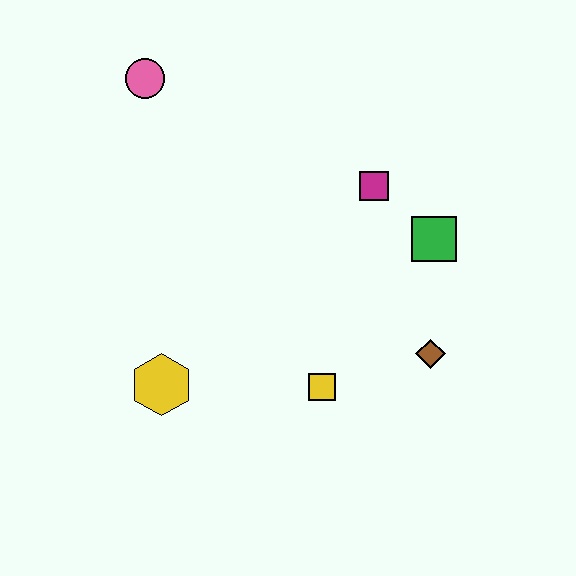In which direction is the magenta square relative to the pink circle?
The magenta square is to the right of the pink circle.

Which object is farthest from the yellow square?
The pink circle is farthest from the yellow square.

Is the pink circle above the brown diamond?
Yes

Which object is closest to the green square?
The magenta square is closest to the green square.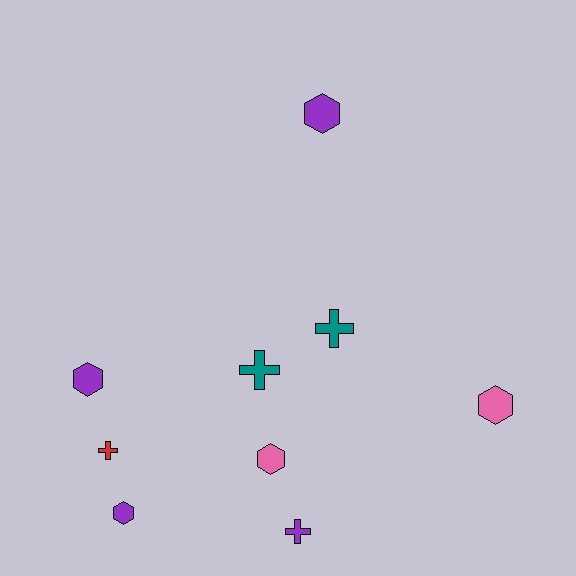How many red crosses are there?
There is 1 red cross.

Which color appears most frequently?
Purple, with 4 objects.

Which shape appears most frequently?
Hexagon, with 5 objects.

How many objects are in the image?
There are 9 objects.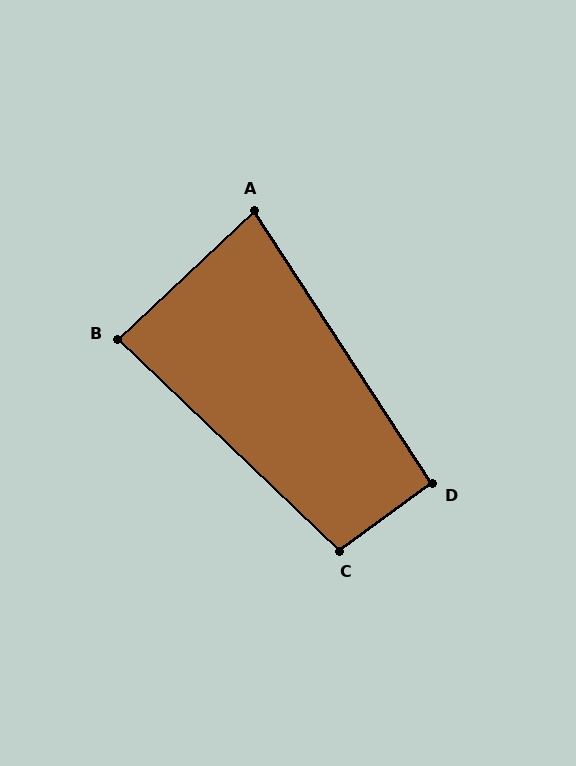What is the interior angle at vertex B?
Approximately 87 degrees (approximately right).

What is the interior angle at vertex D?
Approximately 93 degrees (approximately right).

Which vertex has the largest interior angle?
C, at approximately 100 degrees.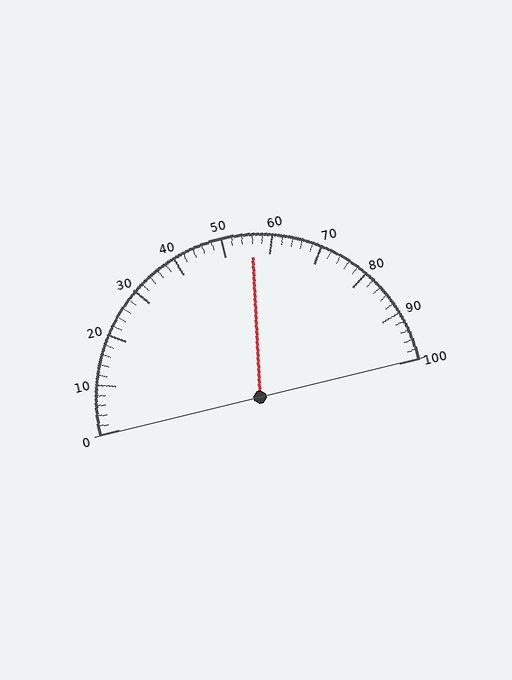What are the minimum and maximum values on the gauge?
The gauge ranges from 0 to 100.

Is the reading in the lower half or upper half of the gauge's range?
The reading is in the upper half of the range (0 to 100).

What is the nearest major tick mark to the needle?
The nearest major tick mark is 60.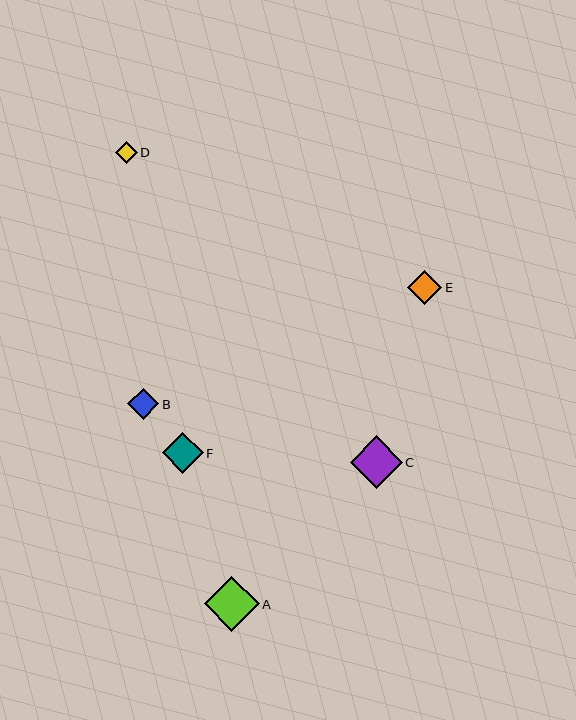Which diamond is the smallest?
Diamond D is the smallest with a size of approximately 22 pixels.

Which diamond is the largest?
Diamond A is the largest with a size of approximately 55 pixels.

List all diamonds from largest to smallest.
From largest to smallest: A, C, F, E, B, D.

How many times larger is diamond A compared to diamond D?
Diamond A is approximately 2.5 times the size of diamond D.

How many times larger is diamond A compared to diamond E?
Diamond A is approximately 1.6 times the size of diamond E.